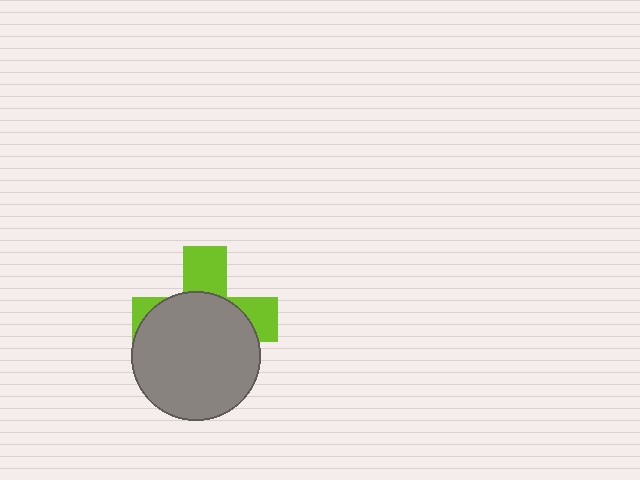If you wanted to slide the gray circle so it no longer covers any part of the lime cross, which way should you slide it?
Slide it down — that is the most direct way to separate the two shapes.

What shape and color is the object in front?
The object in front is a gray circle.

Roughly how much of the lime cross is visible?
A small part of it is visible (roughly 36%).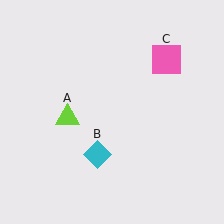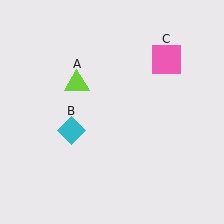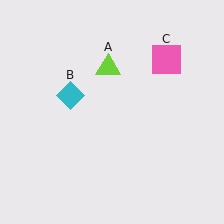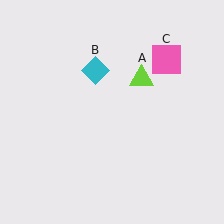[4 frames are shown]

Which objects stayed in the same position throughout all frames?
Pink square (object C) remained stationary.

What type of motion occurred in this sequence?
The lime triangle (object A), cyan diamond (object B) rotated clockwise around the center of the scene.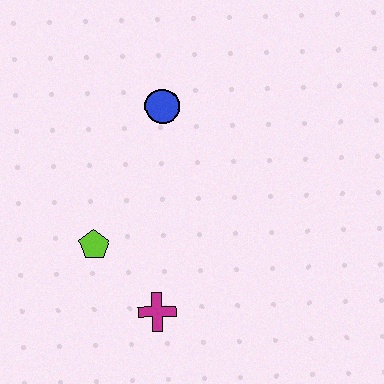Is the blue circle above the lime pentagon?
Yes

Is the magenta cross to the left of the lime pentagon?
No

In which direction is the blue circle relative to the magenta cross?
The blue circle is above the magenta cross.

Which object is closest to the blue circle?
The lime pentagon is closest to the blue circle.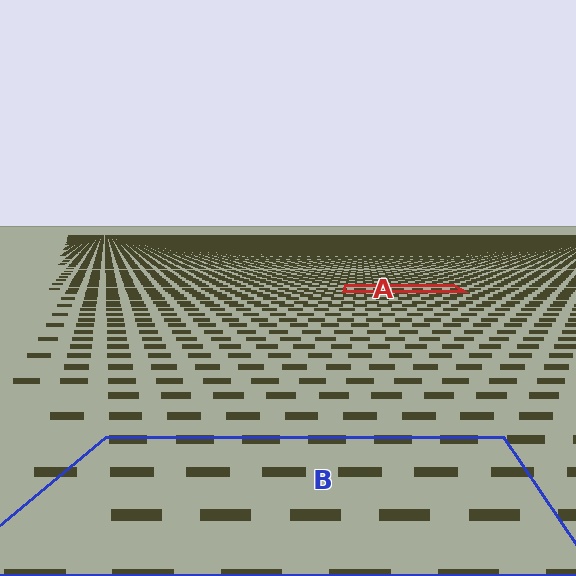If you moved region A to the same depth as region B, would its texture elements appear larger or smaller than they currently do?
They would appear larger. At a closer depth, the same texture elements are projected at a bigger on-screen size.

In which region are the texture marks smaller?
The texture marks are smaller in region A, because it is farther away.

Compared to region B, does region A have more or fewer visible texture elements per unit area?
Region A has more texture elements per unit area — they are packed more densely because it is farther away.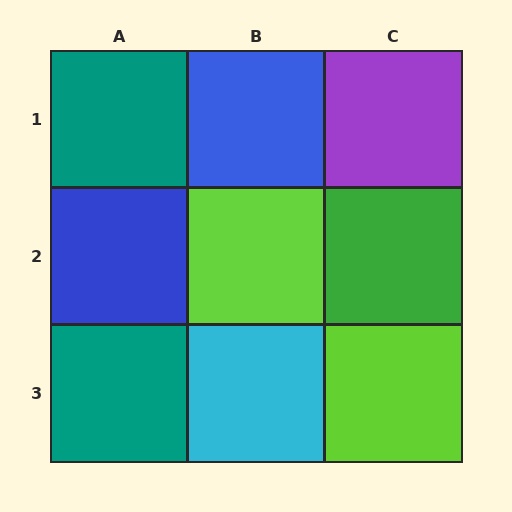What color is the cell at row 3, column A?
Teal.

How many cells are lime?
2 cells are lime.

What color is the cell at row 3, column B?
Cyan.